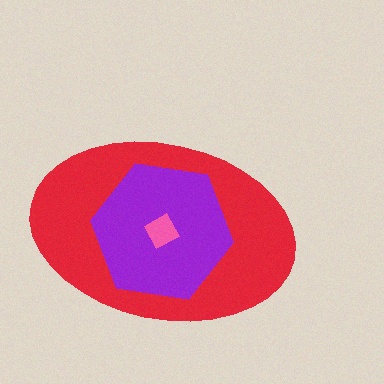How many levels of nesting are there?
3.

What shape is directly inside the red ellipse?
The purple hexagon.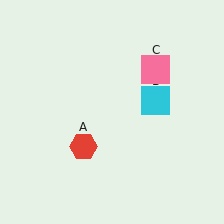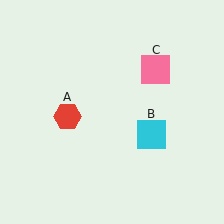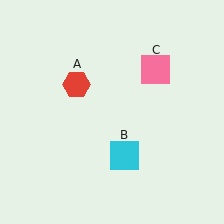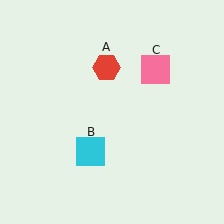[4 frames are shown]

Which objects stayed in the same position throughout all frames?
Pink square (object C) remained stationary.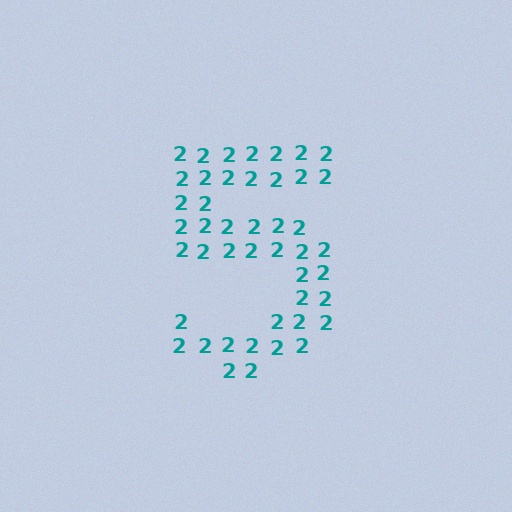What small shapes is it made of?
It is made of small digit 2's.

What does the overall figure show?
The overall figure shows the digit 5.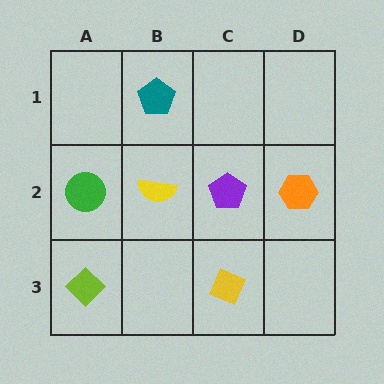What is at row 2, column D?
An orange hexagon.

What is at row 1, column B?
A teal pentagon.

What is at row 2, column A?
A green circle.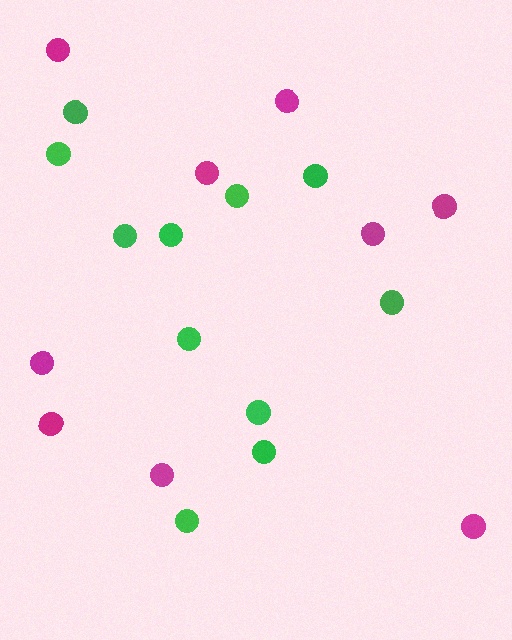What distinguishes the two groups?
There are 2 groups: one group of green circles (11) and one group of magenta circles (9).